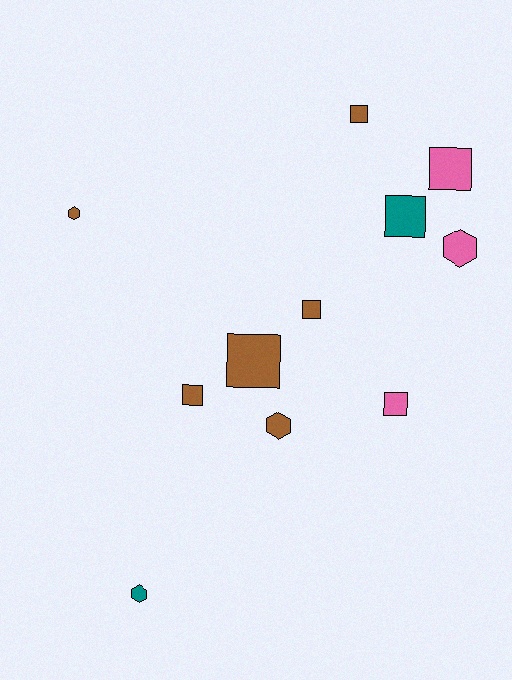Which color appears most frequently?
Brown, with 6 objects.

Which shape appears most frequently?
Square, with 7 objects.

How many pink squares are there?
There are 2 pink squares.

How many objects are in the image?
There are 11 objects.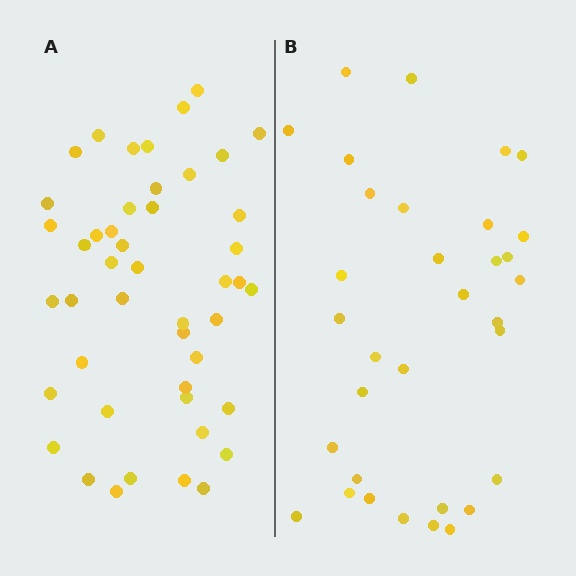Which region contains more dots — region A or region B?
Region A (the left region) has more dots.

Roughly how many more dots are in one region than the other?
Region A has approximately 15 more dots than region B.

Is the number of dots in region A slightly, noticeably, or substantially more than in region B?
Region A has noticeably more, but not dramatically so. The ratio is roughly 1.4 to 1.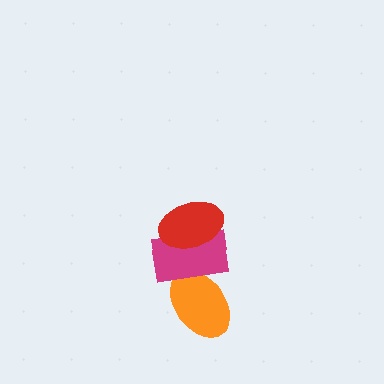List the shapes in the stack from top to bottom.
From top to bottom: the red ellipse, the magenta rectangle, the orange ellipse.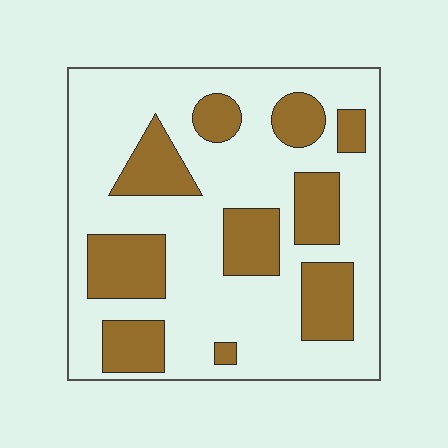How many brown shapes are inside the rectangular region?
10.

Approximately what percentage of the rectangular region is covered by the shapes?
Approximately 30%.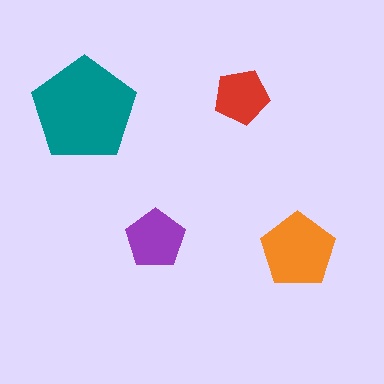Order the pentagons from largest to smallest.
the teal one, the orange one, the purple one, the red one.